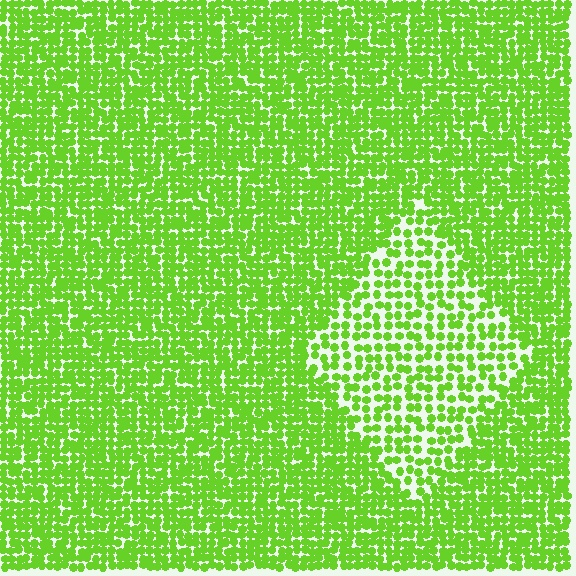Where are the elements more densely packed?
The elements are more densely packed outside the diamond boundary.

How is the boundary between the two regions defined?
The boundary is defined by a change in element density (approximately 1.8x ratio). All elements are the same color, size, and shape.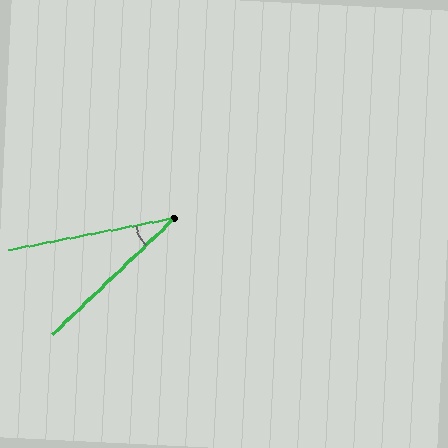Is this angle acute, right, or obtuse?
It is acute.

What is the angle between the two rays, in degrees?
Approximately 33 degrees.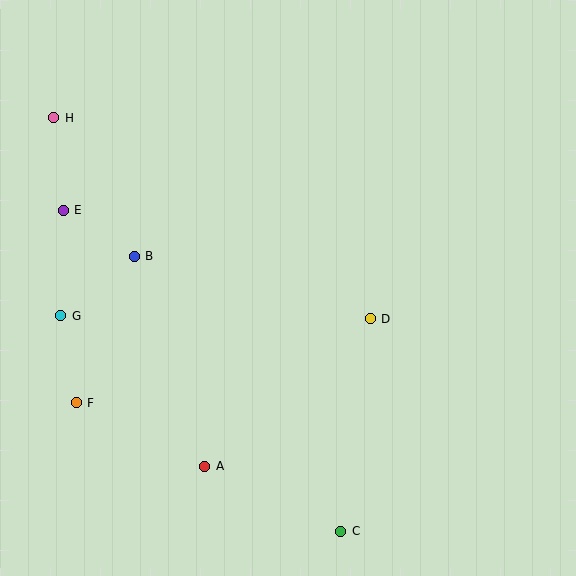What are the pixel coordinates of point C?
Point C is at (341, 531).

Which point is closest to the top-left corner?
Point H is closest to the top-left corner.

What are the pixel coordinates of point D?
Point D is at (370, 319).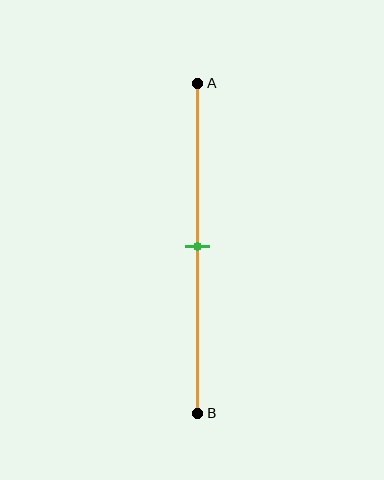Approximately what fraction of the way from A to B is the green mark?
The green mark is approximately 50% of the way from A to B.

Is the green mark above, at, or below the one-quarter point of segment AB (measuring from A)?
The green mark is below the one-quarter point of segment AB.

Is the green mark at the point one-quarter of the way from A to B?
No, the mark is at about 50% from A, not at the 25% one-quarter point.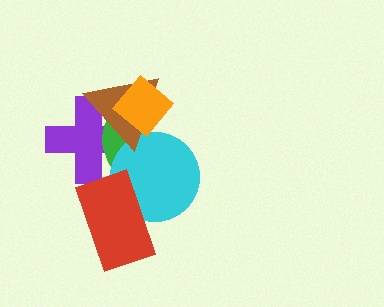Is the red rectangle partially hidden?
No, no other shape covers it.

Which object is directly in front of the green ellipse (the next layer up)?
The cyan circle is directly in front of the green ellipse.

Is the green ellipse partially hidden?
Yes, it is partially covered by another shape.